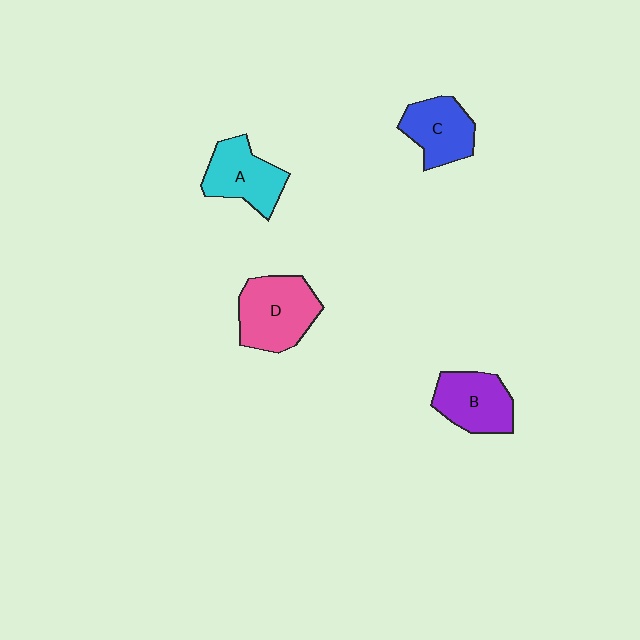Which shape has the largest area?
Shape D (pink).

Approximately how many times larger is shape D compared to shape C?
Approximately 1.3 times.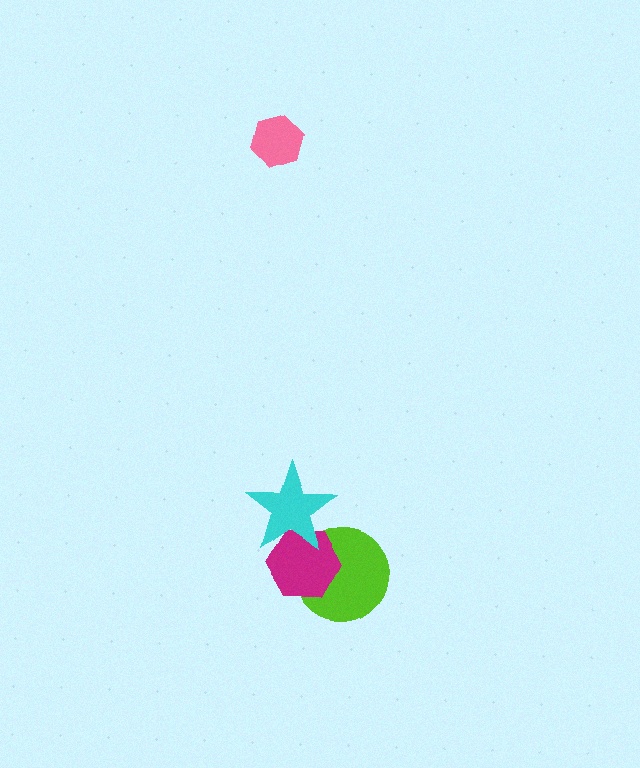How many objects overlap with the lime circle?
2 objects overlap with the lime circle.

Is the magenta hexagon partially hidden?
Yes, it is partially covered by another shape.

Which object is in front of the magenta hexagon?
The cyan star is in front of the magenta hexagon.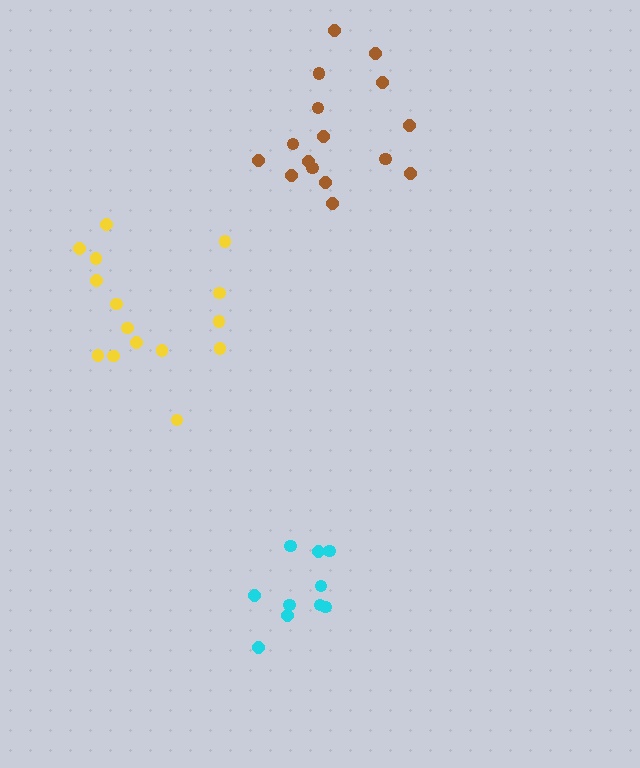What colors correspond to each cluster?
The clusters are colored: cyan, yellow, brown.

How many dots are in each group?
Group 1: 10 dots, Group 2: 15 dots, Group 3: 16 dots (41 total).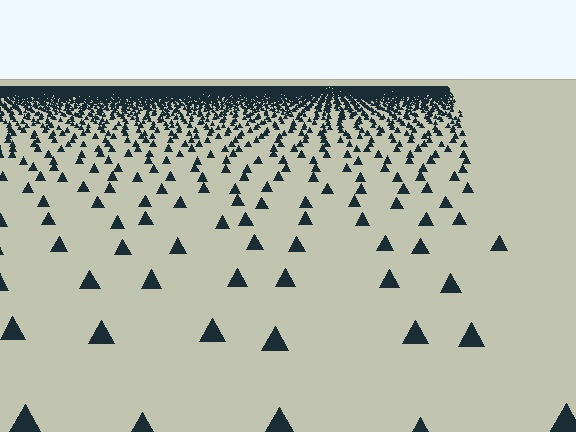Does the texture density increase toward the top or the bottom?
Density increases toward the top.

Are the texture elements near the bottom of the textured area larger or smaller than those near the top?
Larger. Near the bottom, elements are closer to the viewer and appear at a bigger on-screen size.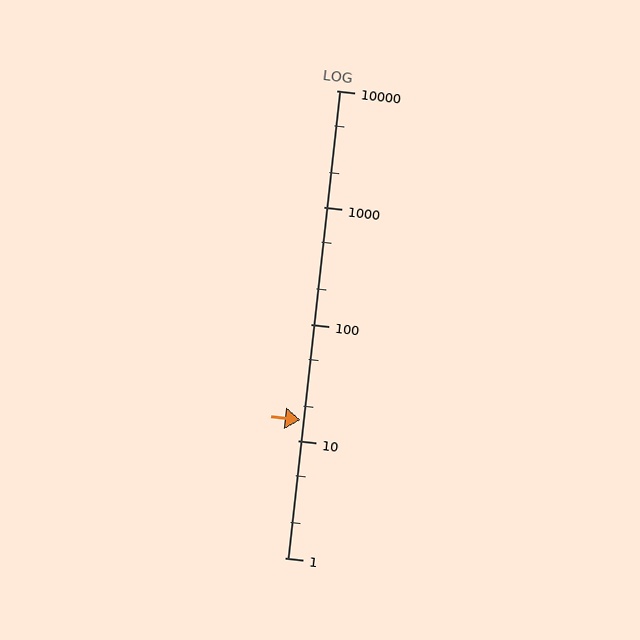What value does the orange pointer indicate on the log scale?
The pointer indicates approximately 15.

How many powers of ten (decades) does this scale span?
The scale spans 4 decades, from 1 to 10000.